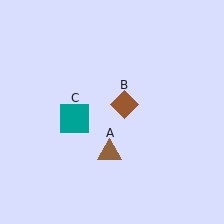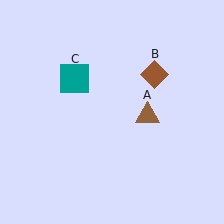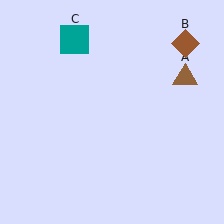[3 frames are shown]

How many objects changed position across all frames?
3 objects changed position: brown triangle (object A), brown diamond (object B), teal square (object C).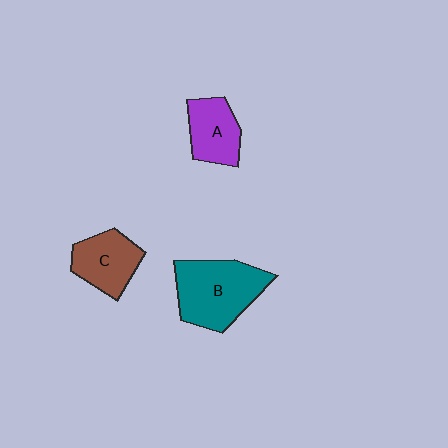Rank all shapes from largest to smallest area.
From largest to smallest: B (teal), C (brown), A (purple).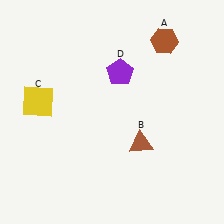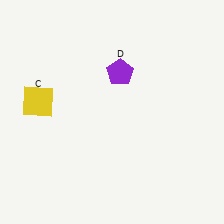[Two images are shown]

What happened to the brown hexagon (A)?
The brown hexagon (A) was removed in Image 2. It was in the top-right area of Image 1.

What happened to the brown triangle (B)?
The brown triangle (B) was removed in Image 2. It was in the bottom-right area of Image 1.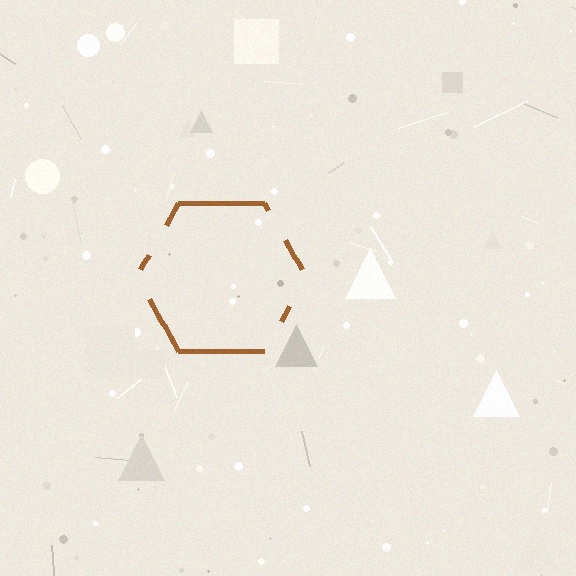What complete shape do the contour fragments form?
The contour fragments form a hexagon.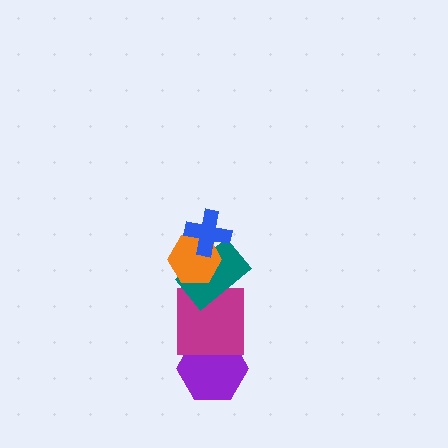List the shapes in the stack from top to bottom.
From top to bottom: the blue cross, the orange hexagon, the teal rectangle, the magenta square, the purple hexagon.